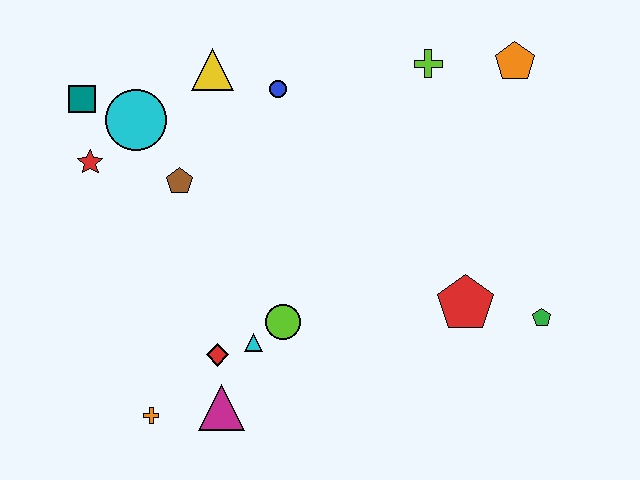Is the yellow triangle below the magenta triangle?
No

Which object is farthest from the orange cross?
The orange pentagon is farthest from the orange cross.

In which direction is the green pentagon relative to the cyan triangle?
The green pentagon is to the right of the cyan triangle.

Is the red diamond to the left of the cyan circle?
No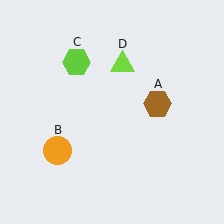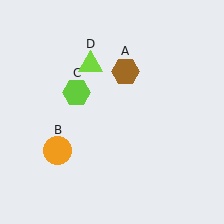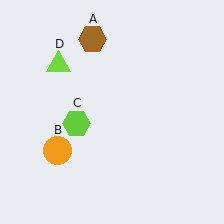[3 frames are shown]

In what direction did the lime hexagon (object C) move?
The lime hexagon (object C) moved down.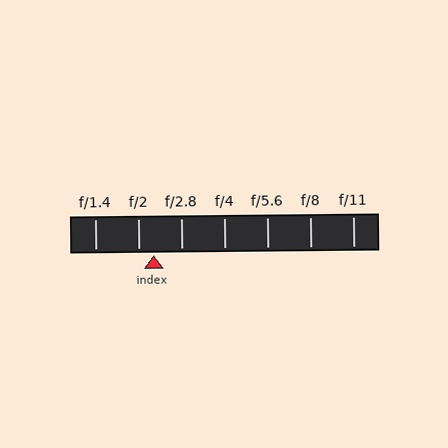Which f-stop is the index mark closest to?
The index mark is closest to f/2.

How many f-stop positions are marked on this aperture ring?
There are 7 f-stop positions marked.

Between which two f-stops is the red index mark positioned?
The index mark is between f/2 and f/2.8.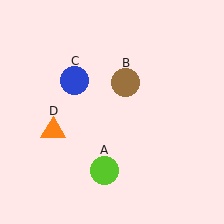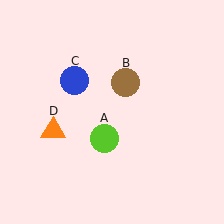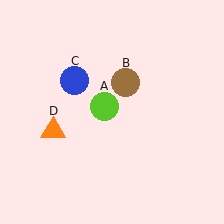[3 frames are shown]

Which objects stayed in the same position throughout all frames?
Brown circle (object B) and blue circle (object C) and orange triangle (object D) remained stationary.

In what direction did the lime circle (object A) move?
The lime circle (object A) moved up.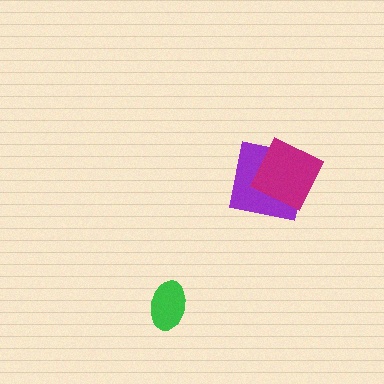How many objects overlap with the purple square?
1 object overlaps with the purple square.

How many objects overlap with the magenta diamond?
1 object overlaps with the magenta diamond.